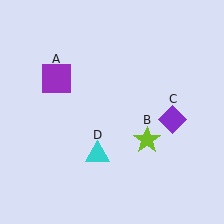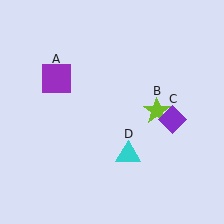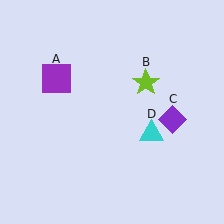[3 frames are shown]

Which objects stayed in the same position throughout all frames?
Purple square (object A) and purple diamond (object C) remained stationary.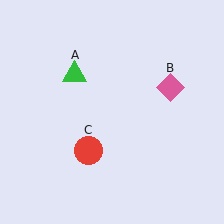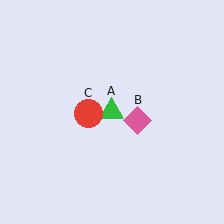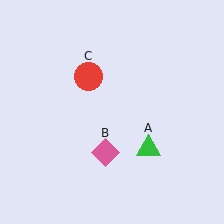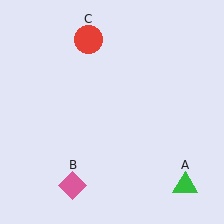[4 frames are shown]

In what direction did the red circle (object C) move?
The red circle (object C) moved up.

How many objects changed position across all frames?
3 objects changed position: green triangle (object A), pink diamond (object B), red circle (object C).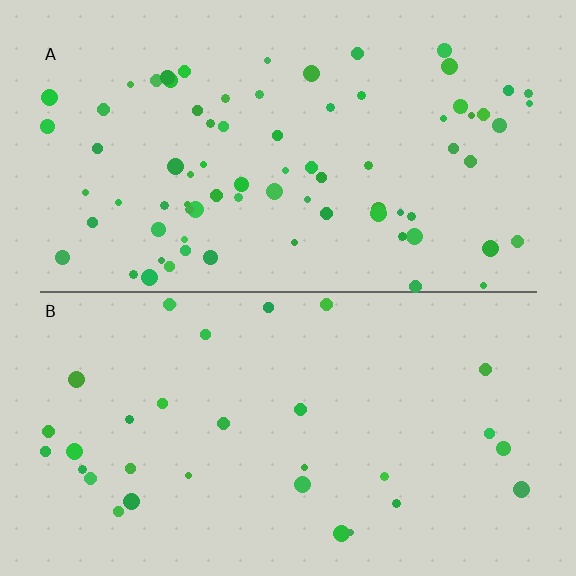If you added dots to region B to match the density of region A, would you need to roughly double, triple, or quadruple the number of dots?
Approximately double.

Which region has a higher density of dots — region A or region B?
A (the top).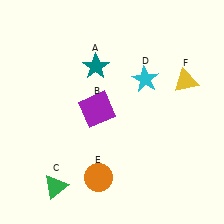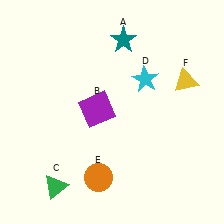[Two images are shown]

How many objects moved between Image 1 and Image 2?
1 object moved between the two images.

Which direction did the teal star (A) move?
The teal star (A) moved right.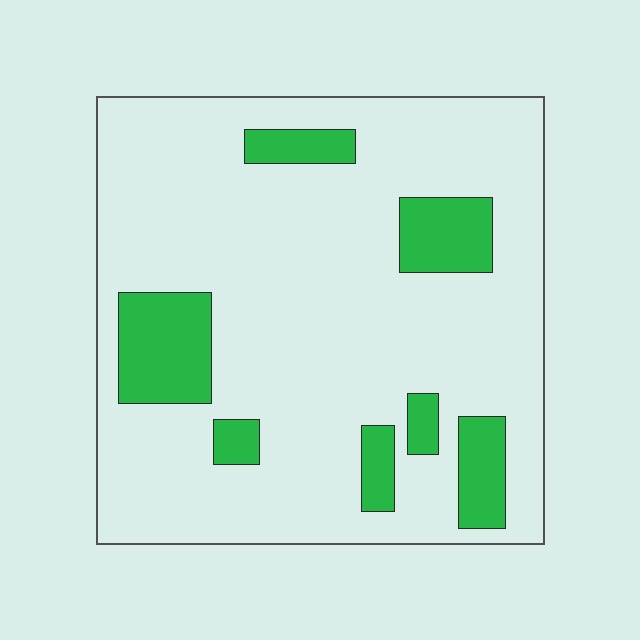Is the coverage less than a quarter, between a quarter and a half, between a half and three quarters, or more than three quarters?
Less than a quarter.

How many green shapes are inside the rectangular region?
7.